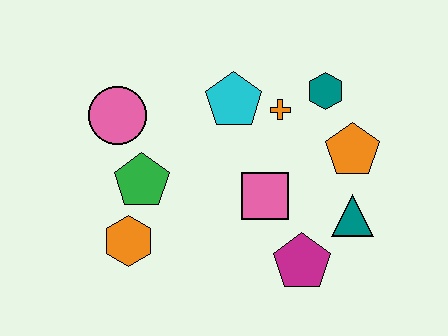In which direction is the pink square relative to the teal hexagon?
The pink square is below the teal hexagon.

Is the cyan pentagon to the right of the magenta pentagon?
No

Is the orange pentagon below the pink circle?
Yes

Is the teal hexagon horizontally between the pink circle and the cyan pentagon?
No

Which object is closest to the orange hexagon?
The green pentagon is closest to the orange hexagon.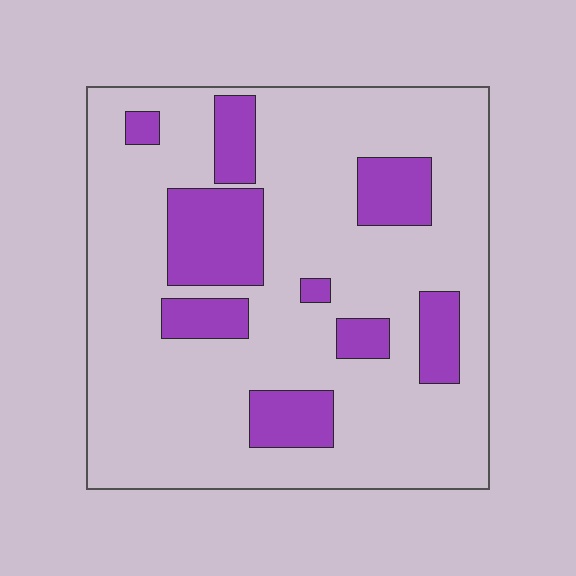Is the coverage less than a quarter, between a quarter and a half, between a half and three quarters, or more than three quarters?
Less than a quarter.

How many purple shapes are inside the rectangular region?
9.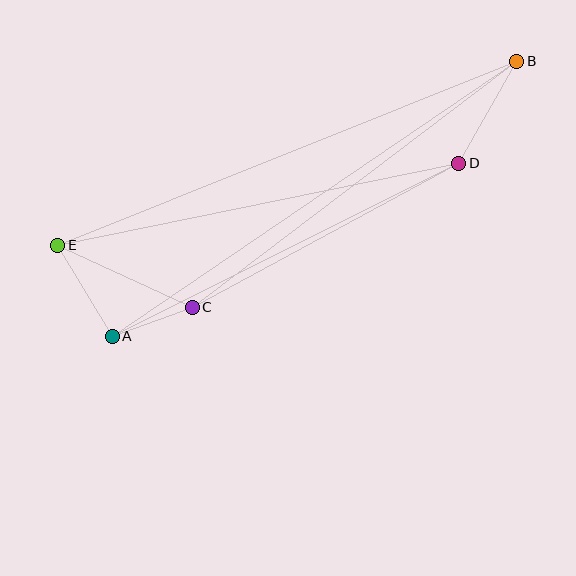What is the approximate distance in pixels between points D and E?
The distance between D and E is approximately 409 pixels.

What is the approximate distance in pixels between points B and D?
The distance between B and D is approximately 117 pixels.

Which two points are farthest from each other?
Points B and E are farthest from each other.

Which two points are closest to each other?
Points A and C are closest to each other.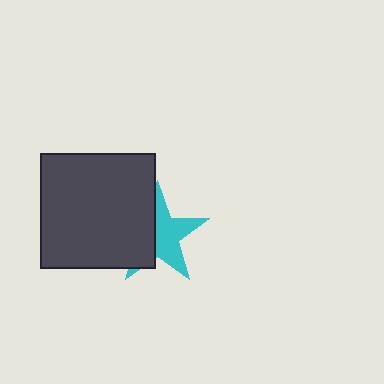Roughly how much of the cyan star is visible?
About half of it is visible (roughly 56%).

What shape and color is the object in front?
The object in front is a dark gray square.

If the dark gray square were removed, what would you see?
You would see the complete cyan star.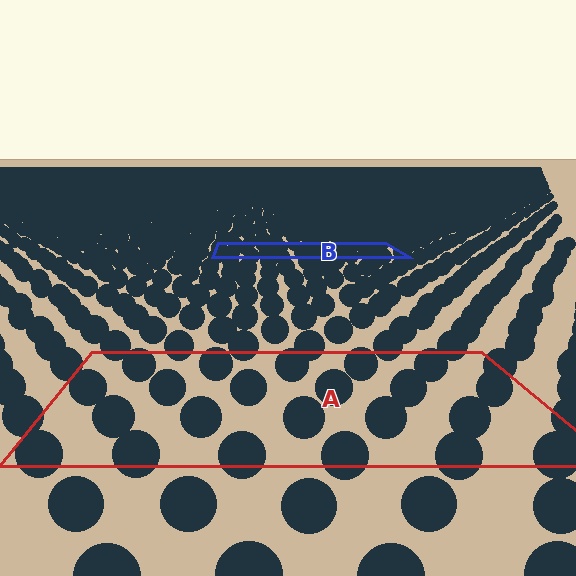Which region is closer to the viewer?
Region A is closer. The texture elements there are larger and more spread out.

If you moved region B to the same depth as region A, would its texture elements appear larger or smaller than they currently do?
They would appear larger. At a closer depth, the same texture elements are projected at a bigger on-screen size.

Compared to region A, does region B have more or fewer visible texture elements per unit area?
Region B has more texture elements per unit area — they are packed more densely because it is farther away.